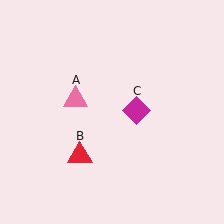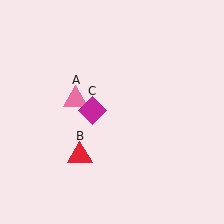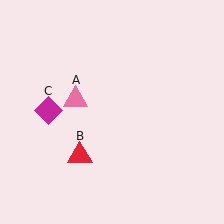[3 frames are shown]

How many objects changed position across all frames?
1 object changed position: magenta diamond (object C).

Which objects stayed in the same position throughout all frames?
Pink triangle (object A) and red triangle (object B) remained stationary.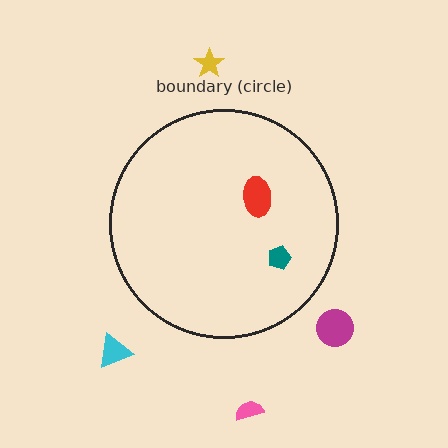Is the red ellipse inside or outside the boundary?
Inside.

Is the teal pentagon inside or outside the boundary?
Inside.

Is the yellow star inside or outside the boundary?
Outside.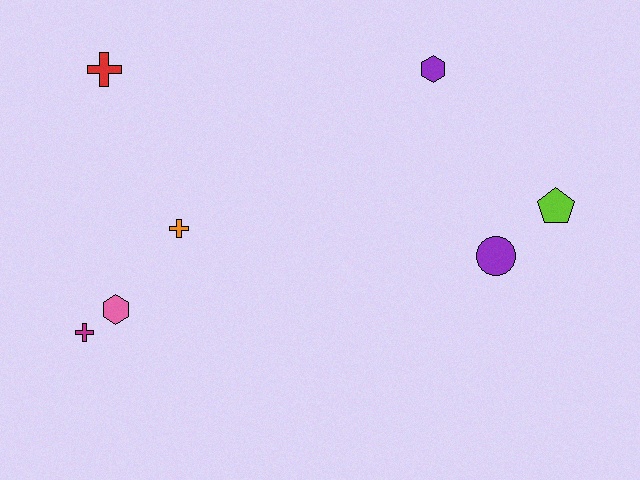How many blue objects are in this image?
There are no blue objects.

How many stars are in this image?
There are no stars.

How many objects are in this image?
There are 7 objects.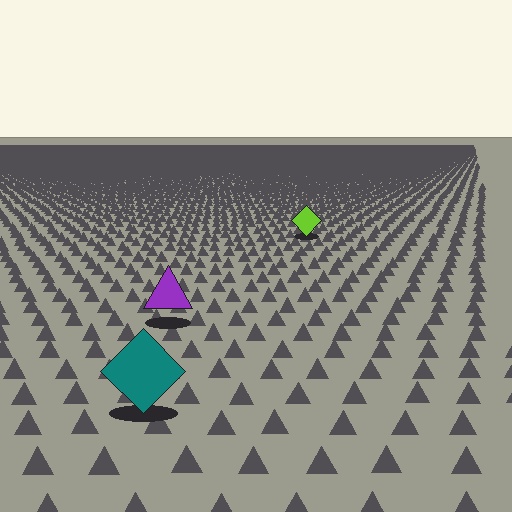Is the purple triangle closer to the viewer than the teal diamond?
No. The teal diamond is closer — you can tell from the texture gradient: the ground texture is coarser near it.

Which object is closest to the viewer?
The teal diamond is closest. The texture marks near it are larger and more spread out.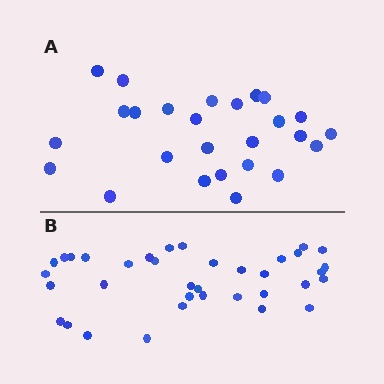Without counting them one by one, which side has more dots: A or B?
Region B (the bottom region) has more dots.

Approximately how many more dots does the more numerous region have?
Region B has roughly 10 or so more dots than region A.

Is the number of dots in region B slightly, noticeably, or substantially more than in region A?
Region B has noticeably more, but not dramatically so. The ratio is roughly 1.4 to 1.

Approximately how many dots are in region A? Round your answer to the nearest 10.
About 30 dots. (The exact count is 26, which rounds to 30.)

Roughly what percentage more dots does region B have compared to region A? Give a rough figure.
About 40% more.